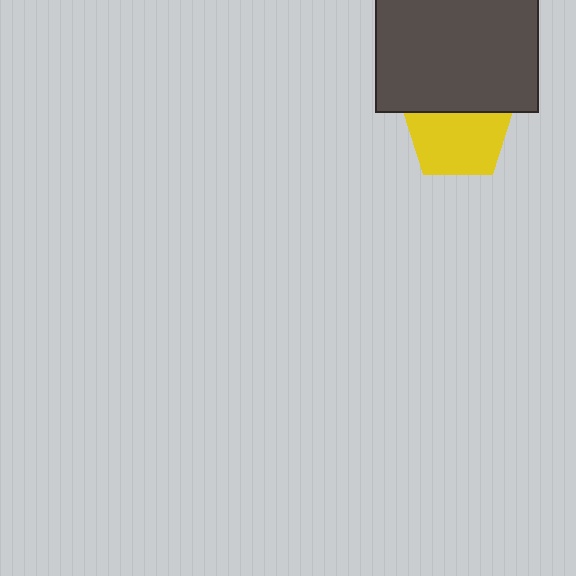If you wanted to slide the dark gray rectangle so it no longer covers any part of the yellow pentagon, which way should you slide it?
Slide it up — that is the most direct way to separate the two shapes.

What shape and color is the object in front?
The object in front is a dark gray rectangle.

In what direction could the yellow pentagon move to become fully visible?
The yellow pentagon could move down. That would shift it out from behind the dark gray rectangle entirely.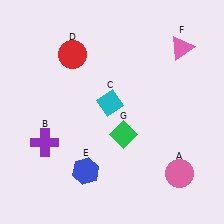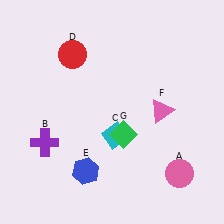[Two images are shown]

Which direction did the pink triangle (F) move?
The pink triangle (F) moved down.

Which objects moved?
The objects that moved are: the cyan diamond (C), the pink triangle (F).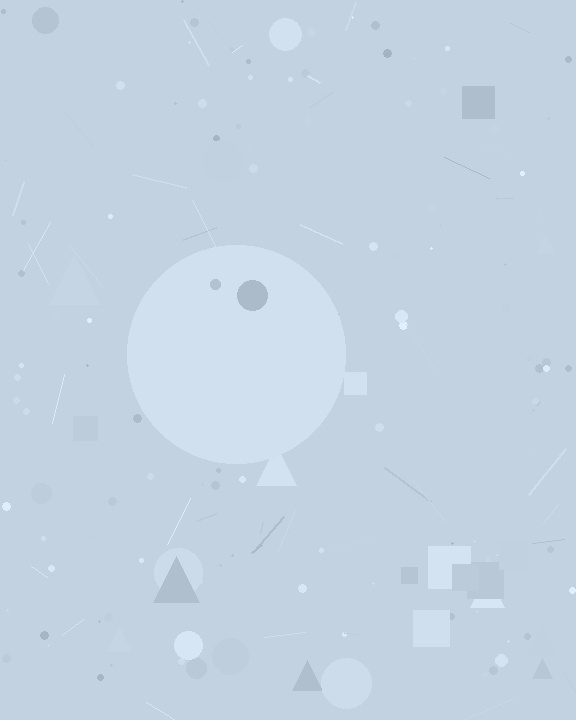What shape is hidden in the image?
A circle is hidden in the image.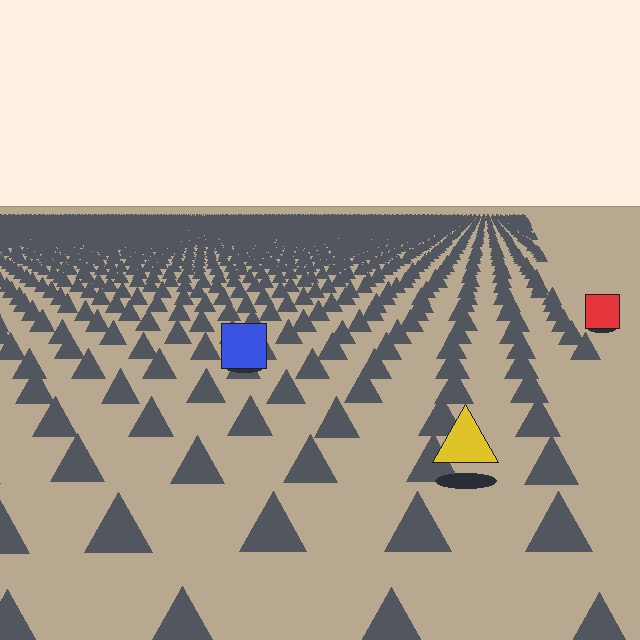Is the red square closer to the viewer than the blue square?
No. The blue square is closer — you can tell from the texture gradient: the ground texture is coarser near it.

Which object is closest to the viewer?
The yellow triangle is closest. The texture marks near it are larger and more spread out.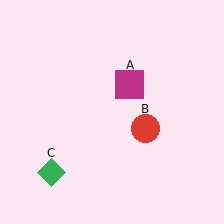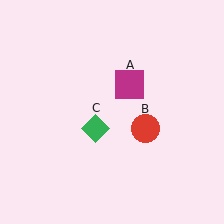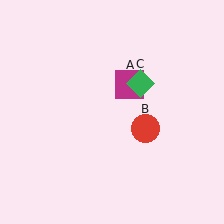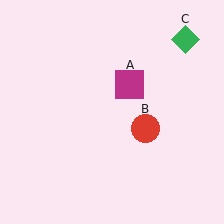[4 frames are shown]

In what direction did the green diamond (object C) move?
The green diamond (object C) moved up and to the right.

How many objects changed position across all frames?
1 object changed position: green diamond (object C).